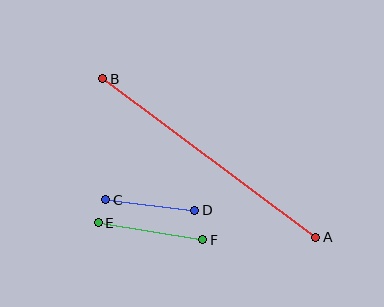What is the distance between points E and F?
The distance is approximately 106 pixels.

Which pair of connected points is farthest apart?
Points A and B are farthest apart.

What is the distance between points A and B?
The distance is approximately 265 pixels.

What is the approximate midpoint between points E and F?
The midpoint is at approximately (150, 231) pixels.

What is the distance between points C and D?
The distance is approximately 90 pixels.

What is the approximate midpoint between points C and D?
The midpoint is at approximately (150, 205) pixels.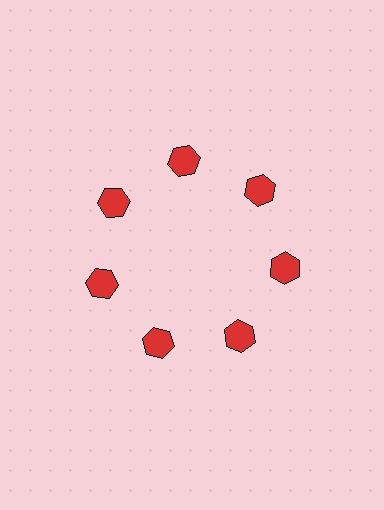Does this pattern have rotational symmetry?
Yes, this pattern has 7-fold rotational symmetry. It looks the same after rotating 51 degrees around the center.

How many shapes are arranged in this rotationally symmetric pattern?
There are 7 shapes, arranged in 7 groups of 1.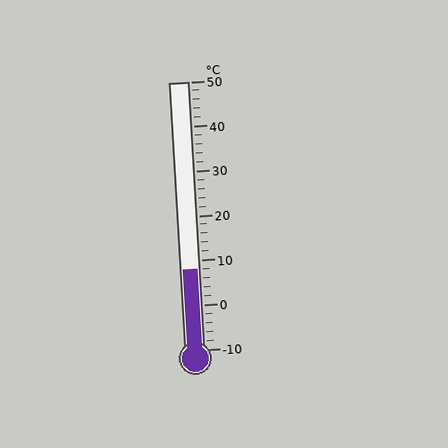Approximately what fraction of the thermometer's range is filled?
The thermometer is filled to approximately 30% of its range.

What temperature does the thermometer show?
The thermometer shows approximately 8°C.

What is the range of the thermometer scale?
The thermometer scale ranges from -10°C to 50°C.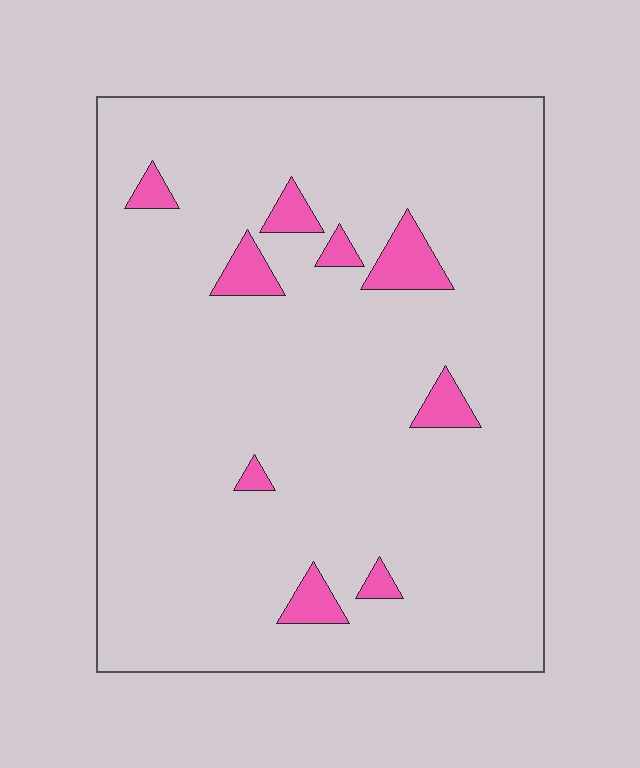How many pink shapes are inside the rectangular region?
9.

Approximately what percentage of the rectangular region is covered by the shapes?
Approximately 5%.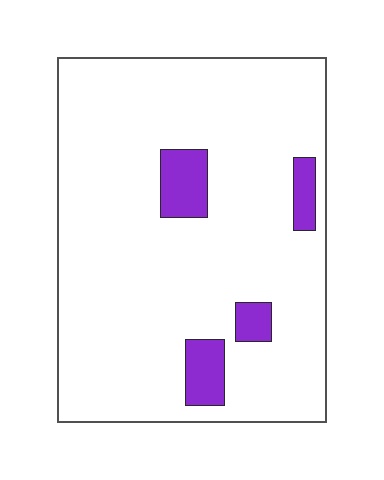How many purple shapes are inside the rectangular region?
4.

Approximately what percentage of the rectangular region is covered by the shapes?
Approximately 10%.